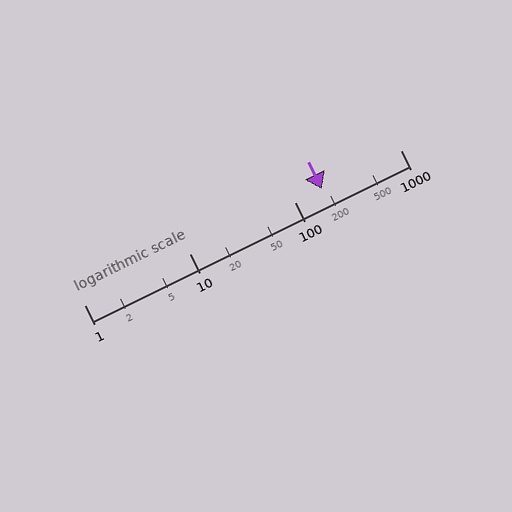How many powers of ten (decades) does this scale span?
The scale spans 3 decades, from 1 to 1000.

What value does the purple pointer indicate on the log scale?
The pointer indicates approximately 180.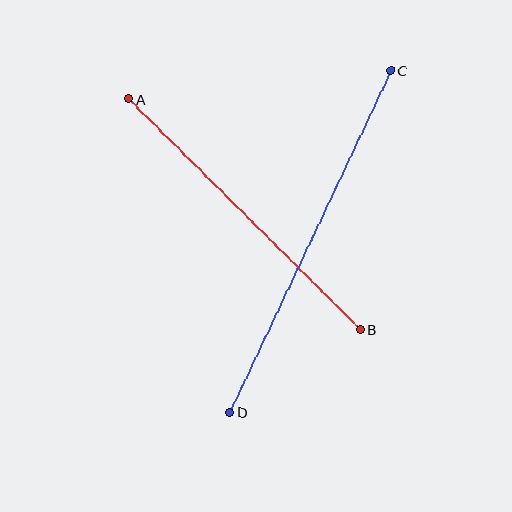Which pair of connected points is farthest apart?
Points C and D are farthest apart.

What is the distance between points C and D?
The distance is approximately 377 pixels.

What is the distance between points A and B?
The distance is approximately 327 pixels.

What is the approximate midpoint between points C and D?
The midpoint is at approximately (310, 241) pixels.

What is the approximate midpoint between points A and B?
The midpoint is at approximately (244, 214) pixels.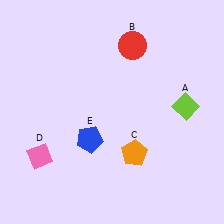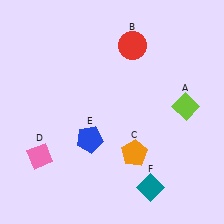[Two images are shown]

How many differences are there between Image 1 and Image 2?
There is 1 difference between the two images.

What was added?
A teal diamond (F) was added in Image 2.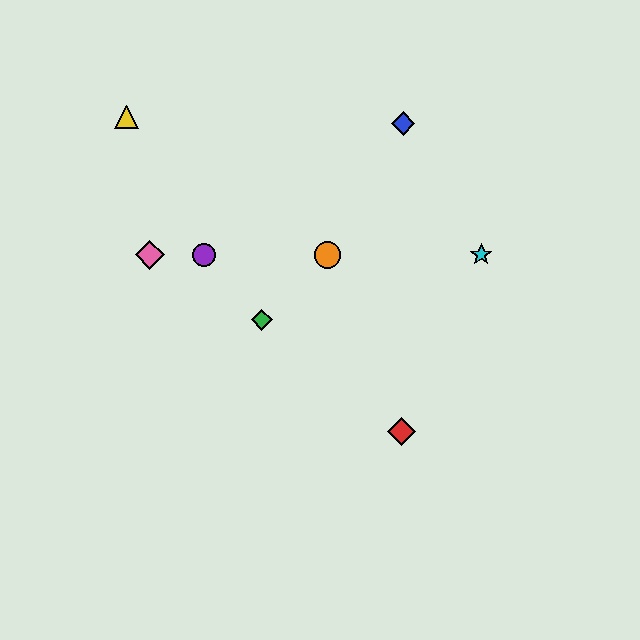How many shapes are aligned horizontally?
4 shapes (the purple circle, the orange circle, the cyan star, the pink diamond) are aligned horizontally.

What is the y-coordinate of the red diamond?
The red diamond is at y≈431.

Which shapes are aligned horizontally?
The purple circle, the orange circle, the cyan star, the pink diamond are aligned horizontally.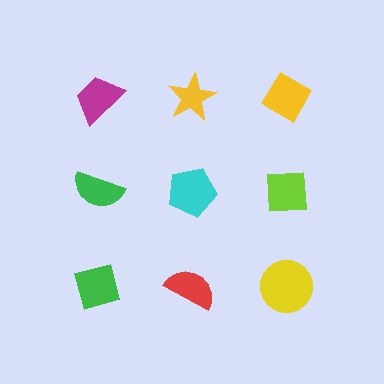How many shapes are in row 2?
3 shapes.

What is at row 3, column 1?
A green square.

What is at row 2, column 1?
A green semicircle.